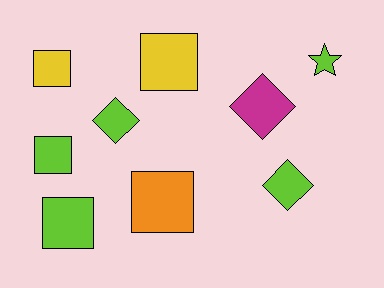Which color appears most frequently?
Lime, with 5 objects.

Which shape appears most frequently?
Square, with 5 objects.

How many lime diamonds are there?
There are 2 lime diamonds.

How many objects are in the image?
There are 9 objects.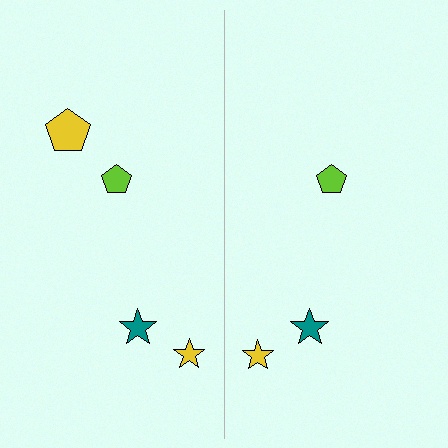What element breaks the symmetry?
A yellow pentagon is missing from the right side.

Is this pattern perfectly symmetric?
No, the pattern is not perfectly symmetric. A yellow pentagon is missing from the right side.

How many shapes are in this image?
There are 7 shapes in this image.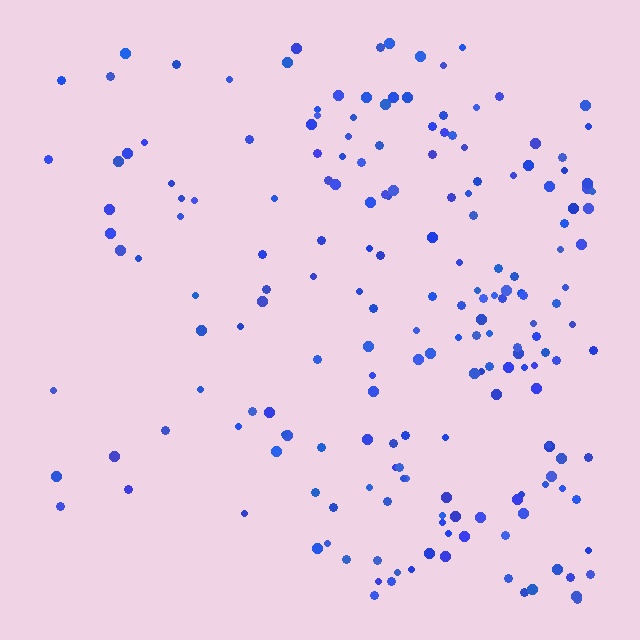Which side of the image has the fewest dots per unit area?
The left.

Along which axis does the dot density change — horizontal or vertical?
Horizontal.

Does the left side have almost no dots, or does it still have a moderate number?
Still a moderate number, just noticeably fewer than the right.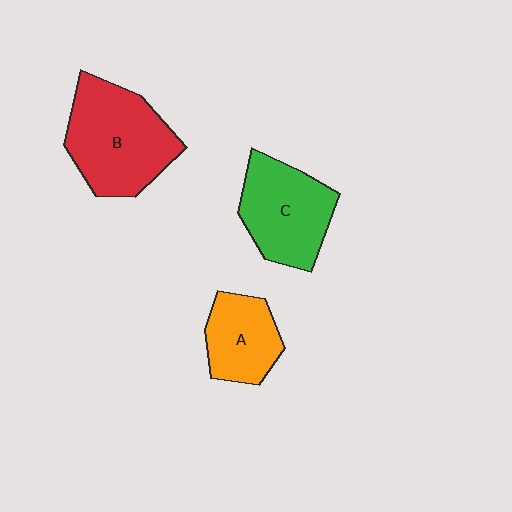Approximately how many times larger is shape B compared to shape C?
Approximately 1.2 times.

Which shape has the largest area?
Shape B (red).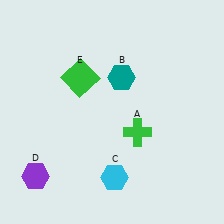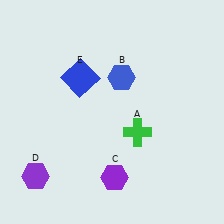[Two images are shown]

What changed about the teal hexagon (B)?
In Image 1, B is teal. In Image 2, it changed to blue.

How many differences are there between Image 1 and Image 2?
There are 3 differences between the two images.